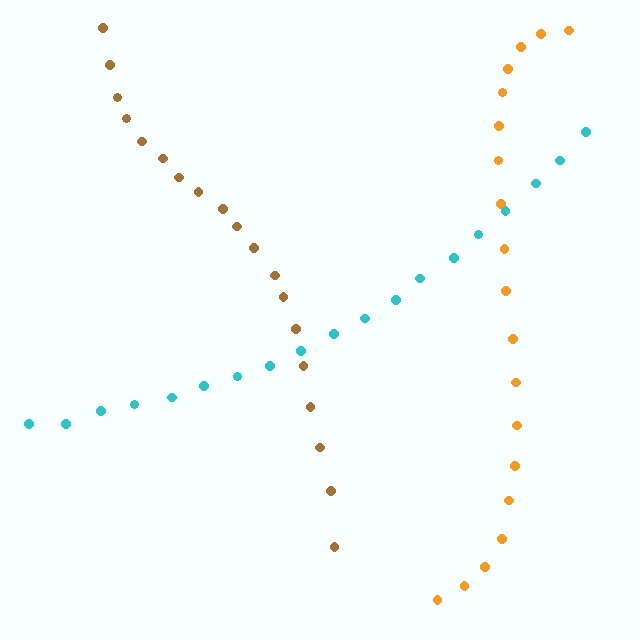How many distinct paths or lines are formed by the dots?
There are 3 distinct paths.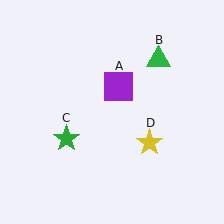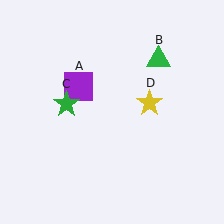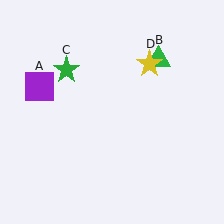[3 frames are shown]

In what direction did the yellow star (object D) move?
The yellow star (object D) moved up.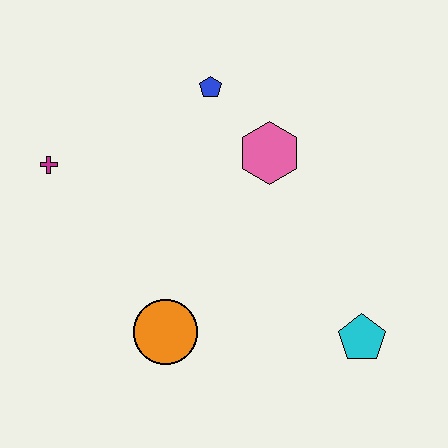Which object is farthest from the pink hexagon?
The magenta cross is farthest from the pink hexagon.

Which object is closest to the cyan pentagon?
The orange circle is closest to the cyan pentagon.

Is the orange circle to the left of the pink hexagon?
Yes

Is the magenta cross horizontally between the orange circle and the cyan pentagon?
No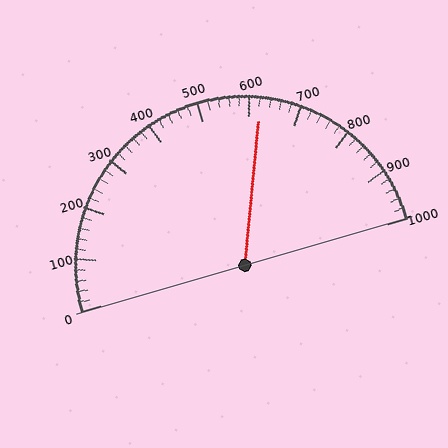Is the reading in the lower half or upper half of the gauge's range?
The reading is in the upper half of the range (0 to 1000).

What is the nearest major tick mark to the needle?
The nearest major tick mark is 600.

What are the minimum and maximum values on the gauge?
The gauge ranges from 0 to 1000.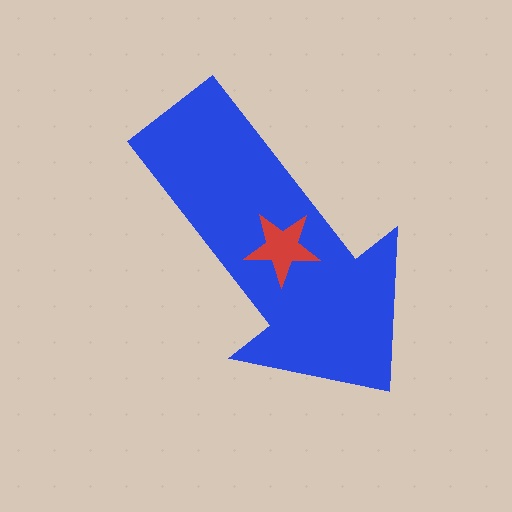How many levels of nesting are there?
2.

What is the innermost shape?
The red star.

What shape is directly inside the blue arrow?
The red star.